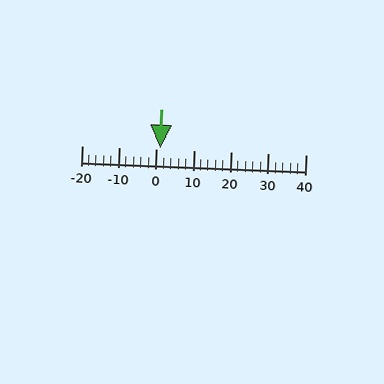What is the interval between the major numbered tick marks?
The major tick marks are spaced 10 units apart.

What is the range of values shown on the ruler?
The ruler shows values from -20 to 40.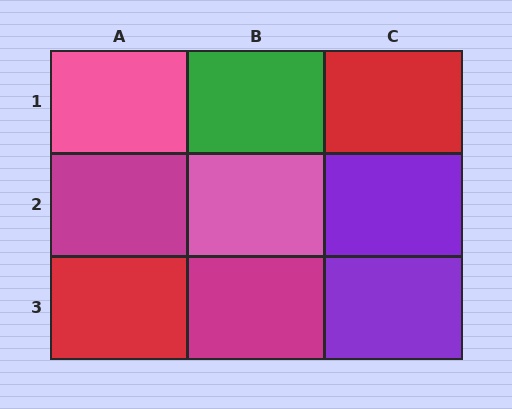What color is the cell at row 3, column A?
Red.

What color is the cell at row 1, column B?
Green.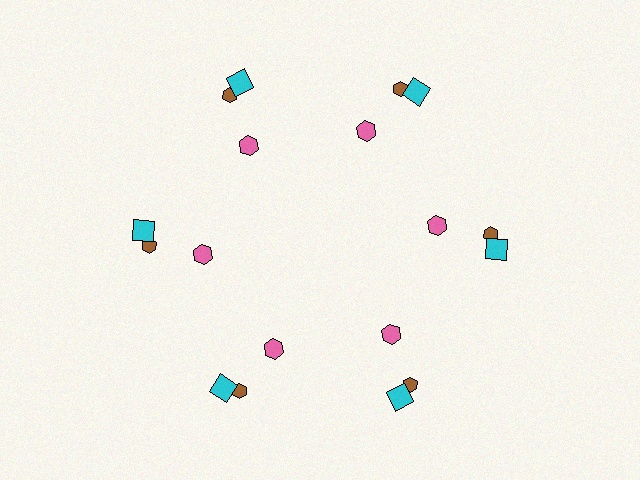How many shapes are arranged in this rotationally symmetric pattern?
There are 18 shapes, arranged in 6 groups of 3.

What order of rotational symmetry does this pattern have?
This pattern has 6-fold rotational symmetry.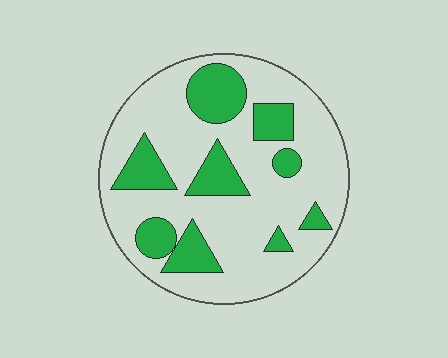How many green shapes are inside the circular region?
9.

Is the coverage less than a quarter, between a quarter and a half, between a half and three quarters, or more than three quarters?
Between a quarter and a half.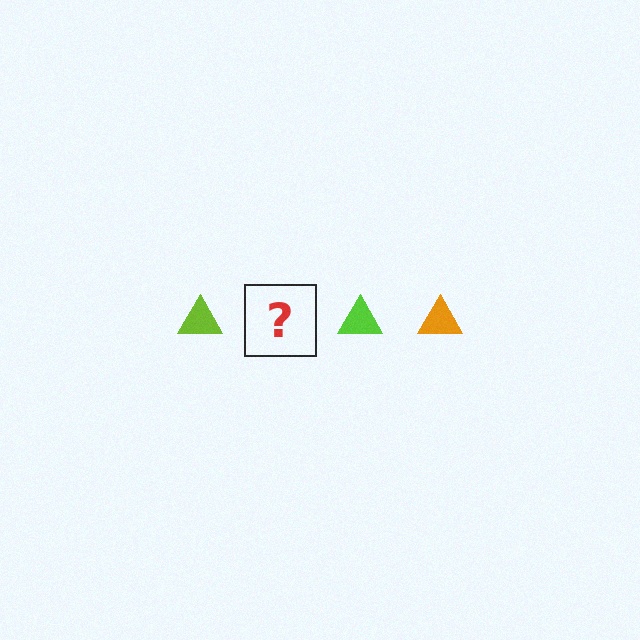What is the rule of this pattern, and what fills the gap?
The rule is that the pattern cycles through lime, orange triangles. The gap should be filled with an orange triangle.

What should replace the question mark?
The question mark should be replaced with an orange triangle.